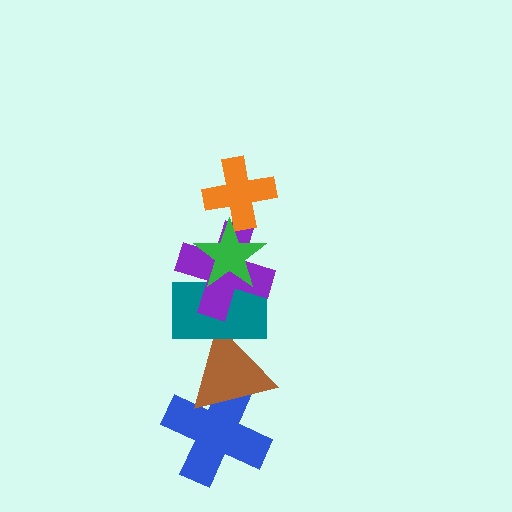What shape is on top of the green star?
The orange cross is on top of the green star.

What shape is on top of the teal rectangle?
The purple cross is on top of the teal rectangle.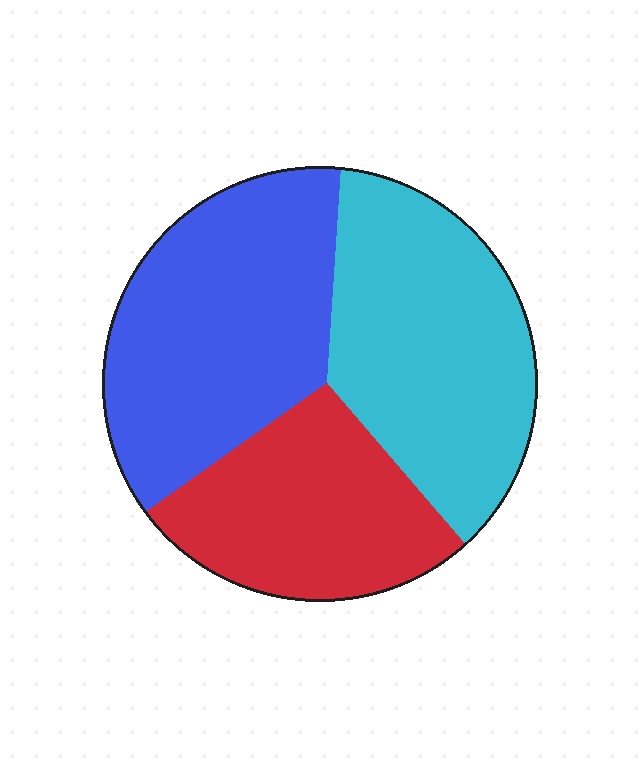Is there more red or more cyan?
Cyan.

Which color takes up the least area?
Red, at roughly 25%.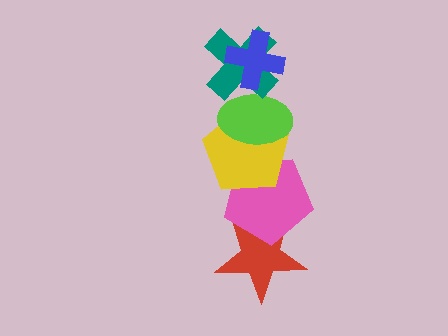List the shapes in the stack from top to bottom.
From top to bottom: the blue cross, the teal cross, the lime ellipse, the yellow pentagon, the pink pentagon, the red star.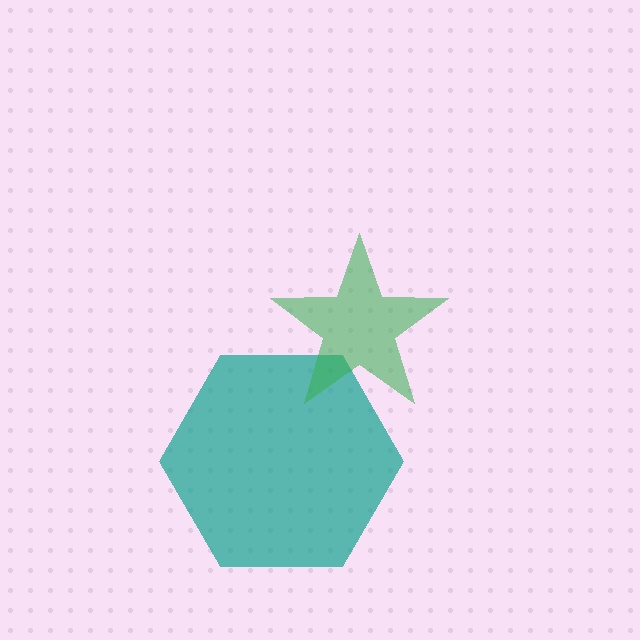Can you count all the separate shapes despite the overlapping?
Yes, there are 2 separate shapes.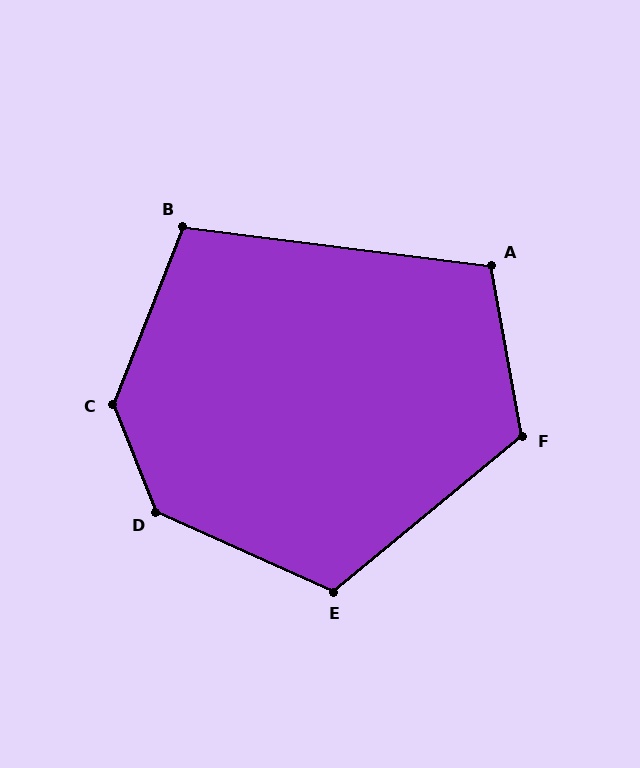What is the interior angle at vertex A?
Approximately 107 degrees (obtuse).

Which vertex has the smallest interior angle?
B, at approximately 104 degrees.